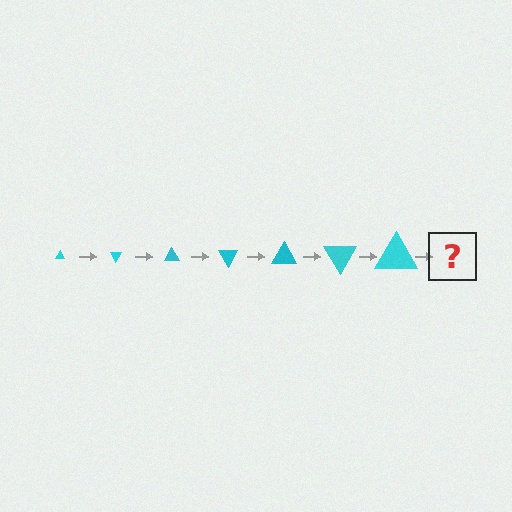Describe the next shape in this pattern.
It should be a triangle, larger than the previous one and rotated 420 degrees from the start.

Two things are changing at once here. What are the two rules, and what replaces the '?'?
The two rules are that the triangle grows larger each step and it rotates 60 degrees each step. The '?' should be a triangle, larger than the previous one and rotated 420 degrees from the start.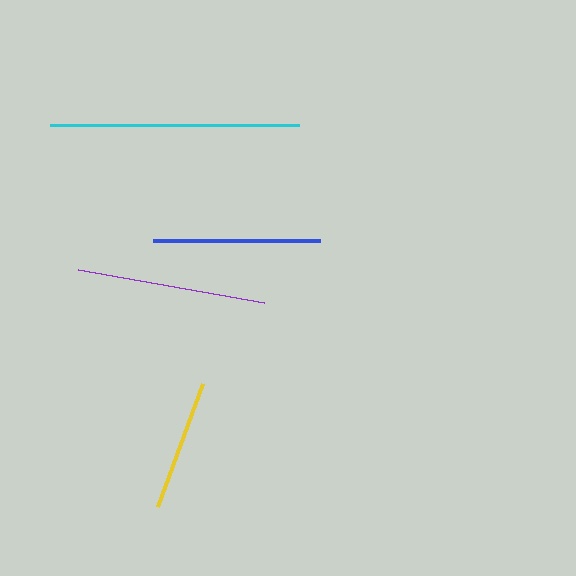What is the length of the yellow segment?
The yellow segment is approximately 131 pixels long.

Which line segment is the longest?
The cyan line is the longest at approximately 249 pixels.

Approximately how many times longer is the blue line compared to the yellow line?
The blue line is approximately 1.3 times the length of the yellow line.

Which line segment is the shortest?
The yellow line is the shortest at approximately 131 pixels.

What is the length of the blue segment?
The blue segment is approximately 167 pixels long.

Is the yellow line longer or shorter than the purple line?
The purple line is longer than the yellow line.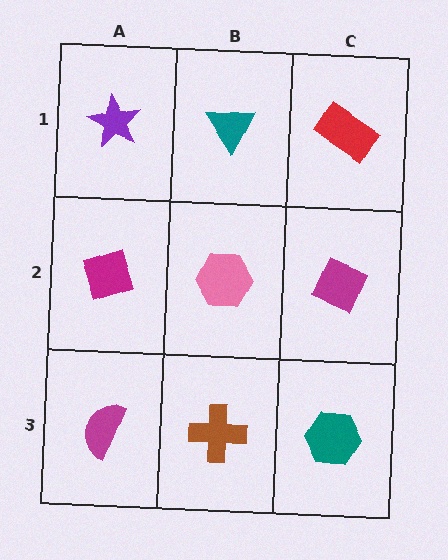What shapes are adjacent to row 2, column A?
A purple star (row 1, column A), a magenta semicircle (row 3, column A), a pink hexagon (row 2, column B).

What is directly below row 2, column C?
A teal hexagon.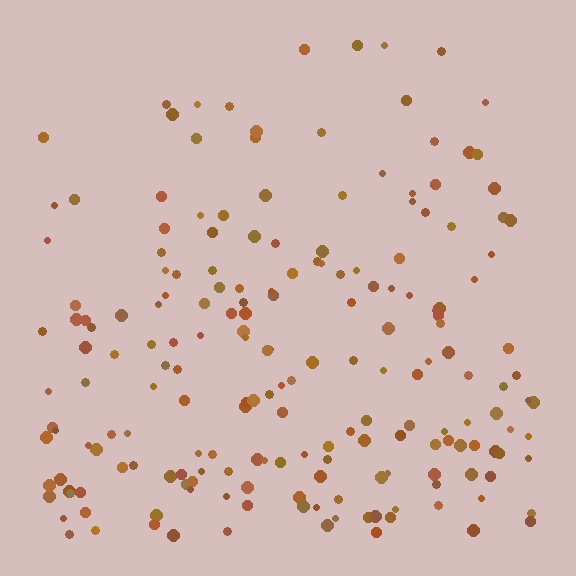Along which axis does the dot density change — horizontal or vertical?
Vertical.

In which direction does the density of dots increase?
From top to bottom, with the bottom side densest.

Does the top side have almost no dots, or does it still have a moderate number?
Still a moderate number, just noticeably fewer than the bottom.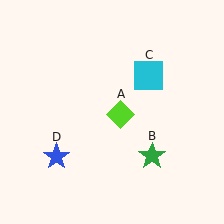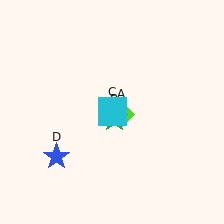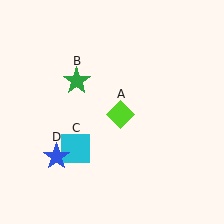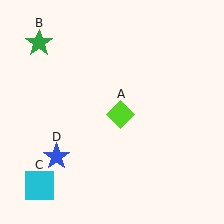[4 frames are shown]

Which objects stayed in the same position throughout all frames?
Lime diamond (object A) and blue star (object D) remained stationary.